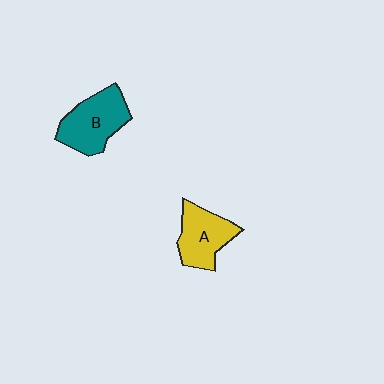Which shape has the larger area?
Shape B (teal).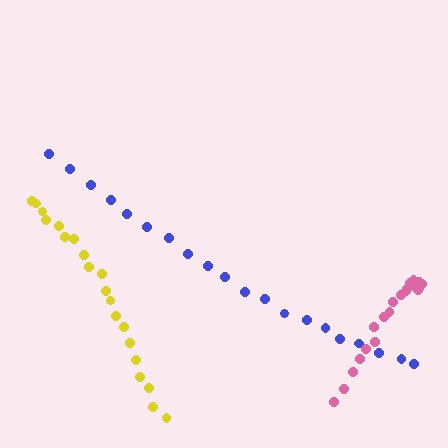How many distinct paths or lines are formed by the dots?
There are 3 distinct paths.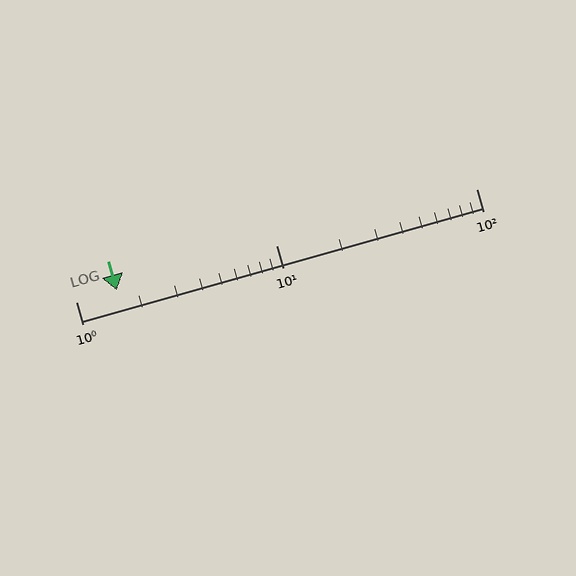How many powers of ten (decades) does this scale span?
The scale spans 2 decades, from 1 to 100.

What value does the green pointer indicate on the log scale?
The pointer indicates approximately 1.6.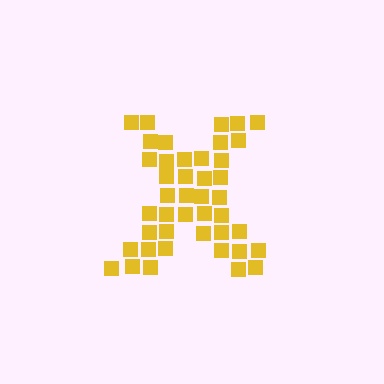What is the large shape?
The large shape is the letter X.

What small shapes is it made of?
It is made of small squares.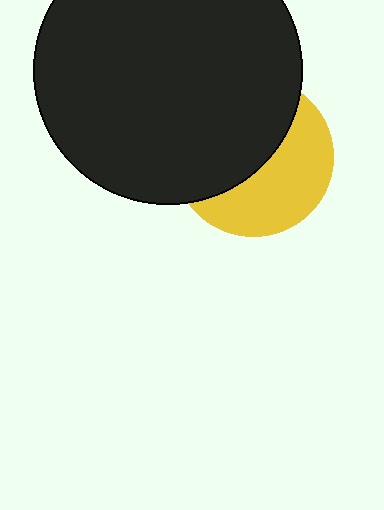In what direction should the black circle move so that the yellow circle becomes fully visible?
The black circle should move toward the upper-left. That is the shortest direction to clear the overlap and leave the yellow circle fully visible.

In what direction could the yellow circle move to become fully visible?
The yellow circle could move toward the lower-right. That would shift it out from behind the black circle entirely.